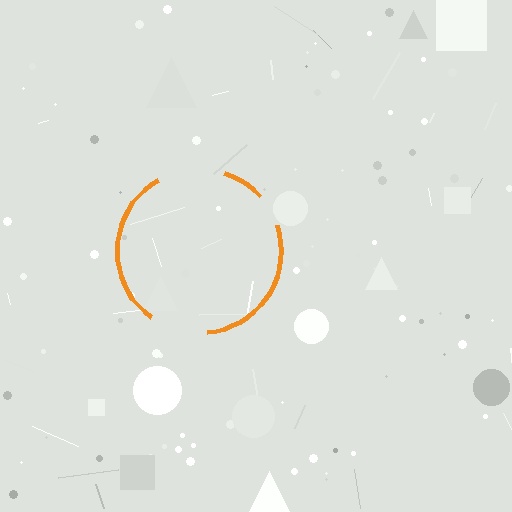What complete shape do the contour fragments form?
The contour fragments form a circle.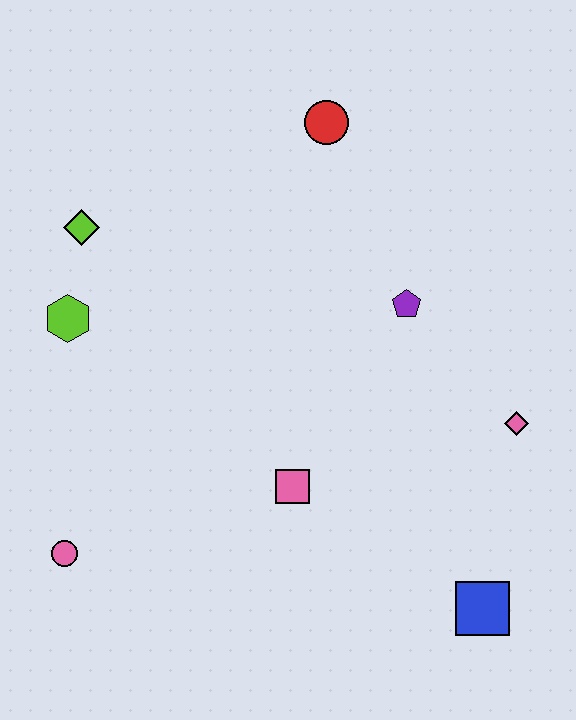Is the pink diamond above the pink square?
Yes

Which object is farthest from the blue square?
The lime diamond is farthest from the blue square.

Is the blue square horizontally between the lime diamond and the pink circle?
No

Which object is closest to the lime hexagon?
The lime diamond is closest to the lime hexagon.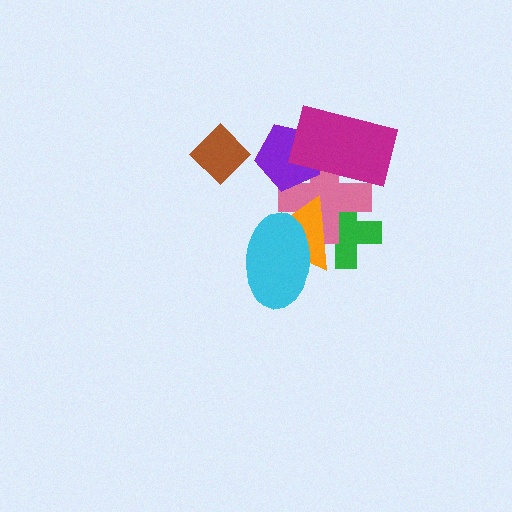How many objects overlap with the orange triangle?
3 objects overlap with the orange triangle.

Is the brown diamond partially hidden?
No, no other shape covers it.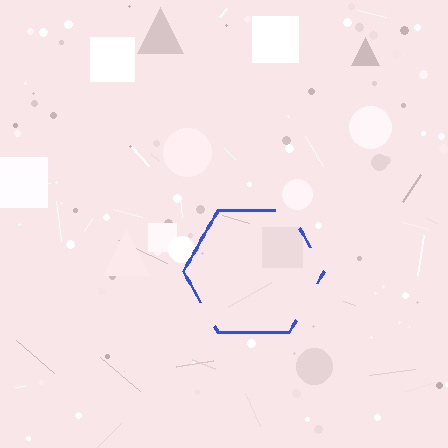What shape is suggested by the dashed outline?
The dashed outline suggests a hexagon.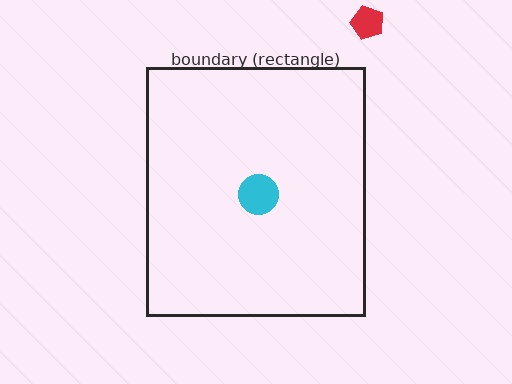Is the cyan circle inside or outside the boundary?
Inside.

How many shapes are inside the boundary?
1 inside, 1 outside.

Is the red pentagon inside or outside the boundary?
Outside.